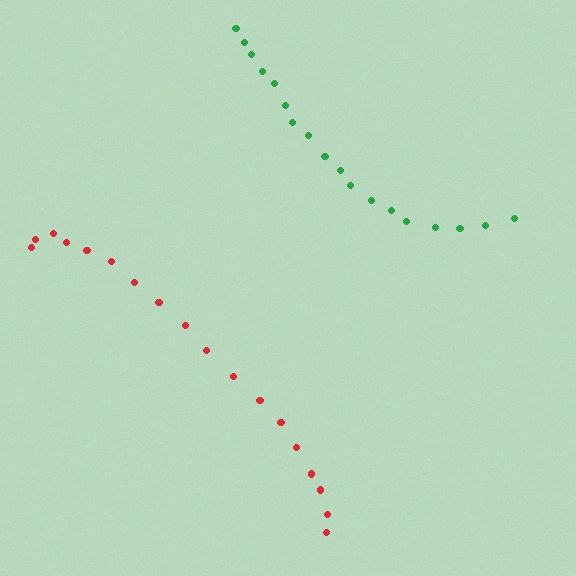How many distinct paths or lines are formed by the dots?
There are 2 distinct paths.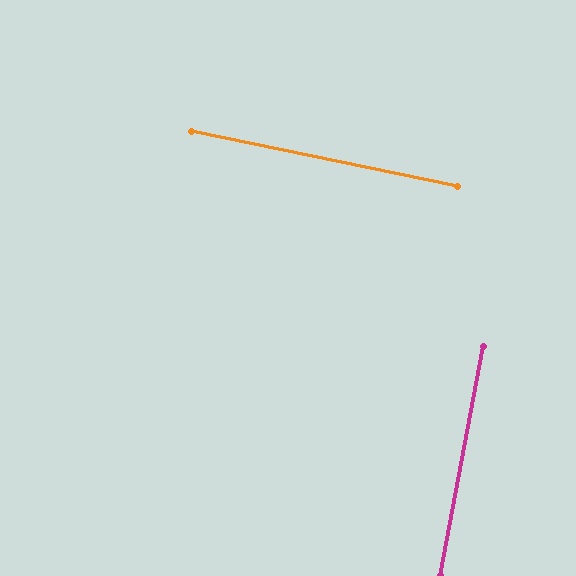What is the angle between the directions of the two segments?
Approximately 89 degrees.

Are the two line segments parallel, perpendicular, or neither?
Perpendicular — they meet at approximately 89°.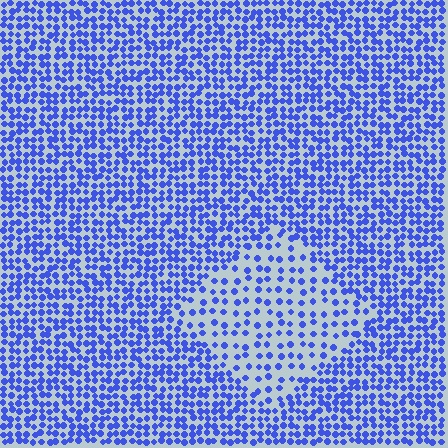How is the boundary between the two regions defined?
The boundary is defined by a change in element density (approximately 2.1x ratio). All elements are the same color, size, and shape.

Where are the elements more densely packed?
The elements are more densely packed outside the diamond boundary.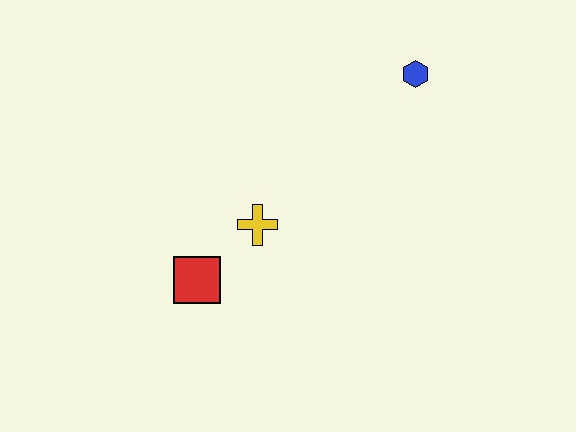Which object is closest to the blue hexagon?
The yellow cross is closest to the blue hexagon.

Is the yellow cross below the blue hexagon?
Yes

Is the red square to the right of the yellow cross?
No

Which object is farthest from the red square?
The blue hexagon is farthest from the red square.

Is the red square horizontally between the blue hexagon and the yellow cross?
No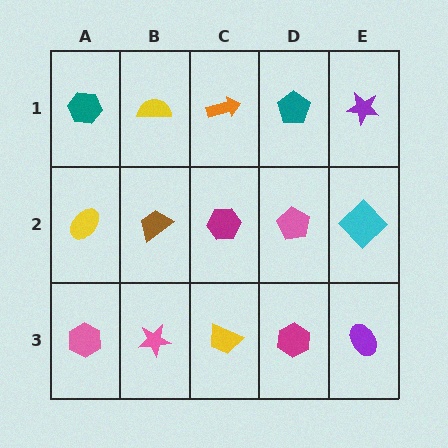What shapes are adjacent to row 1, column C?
A magenta hexagon (row 2, column C), a yellow semicircle (row 1, column B), a teal pentagon (row 1, column D).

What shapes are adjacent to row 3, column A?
A yellow ellipse (row 2, column A), a pink star (row 3, column B).